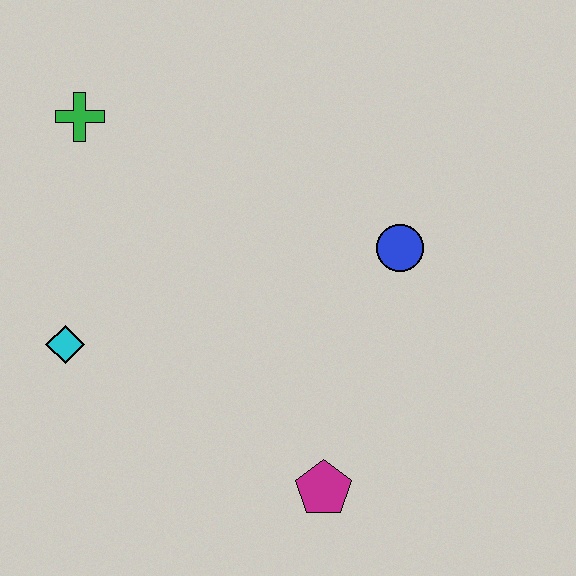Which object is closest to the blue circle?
The magenta pentagon is closest to the blue circle.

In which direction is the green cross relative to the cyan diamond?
The green cross is above the cyan diamond.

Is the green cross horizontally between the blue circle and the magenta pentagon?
No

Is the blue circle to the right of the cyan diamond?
Yes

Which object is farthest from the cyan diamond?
The blue circle is farthest from the cyan diamond.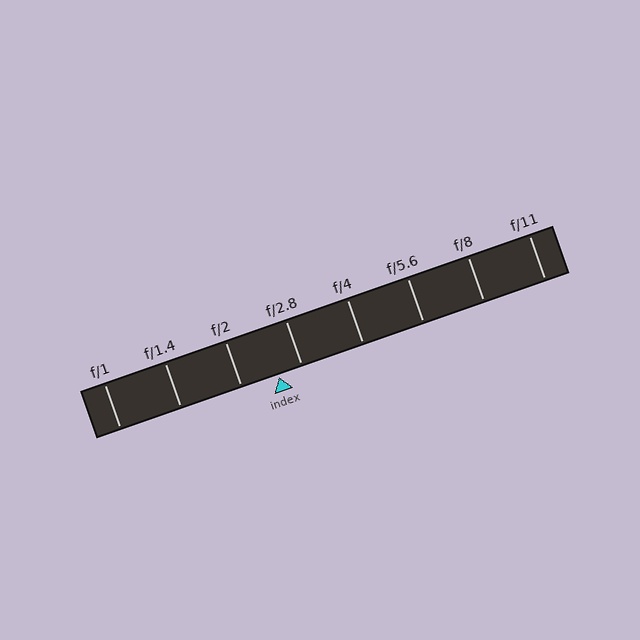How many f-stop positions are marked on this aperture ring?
There are 8 f-stop positions marked.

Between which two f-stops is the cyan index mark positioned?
The index mark is between f/2 and f/2.8.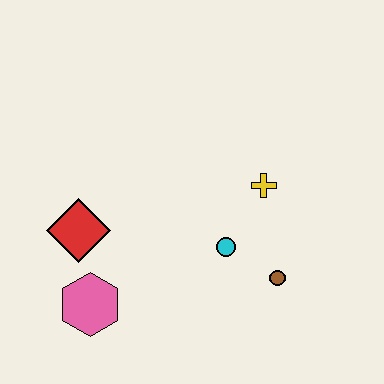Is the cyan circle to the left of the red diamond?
No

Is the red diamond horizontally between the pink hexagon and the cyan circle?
No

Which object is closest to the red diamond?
The pink hexagon is closest to the red diamond.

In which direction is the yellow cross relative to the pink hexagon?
The yellow cross is to the right of the pink hexagon.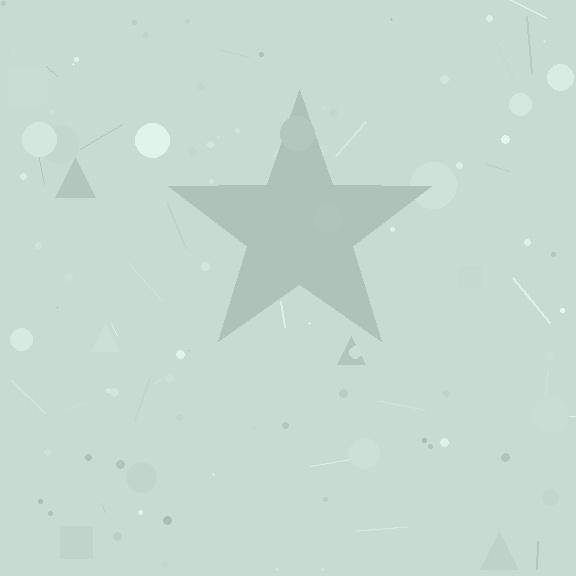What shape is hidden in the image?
A star is hidden in the image.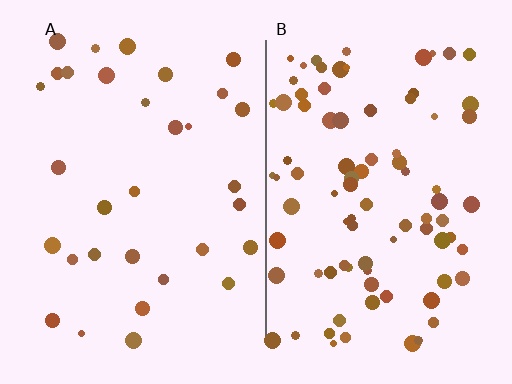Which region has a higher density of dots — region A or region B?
B (the right).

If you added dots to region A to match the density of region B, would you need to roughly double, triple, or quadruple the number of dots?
Approximately triple.